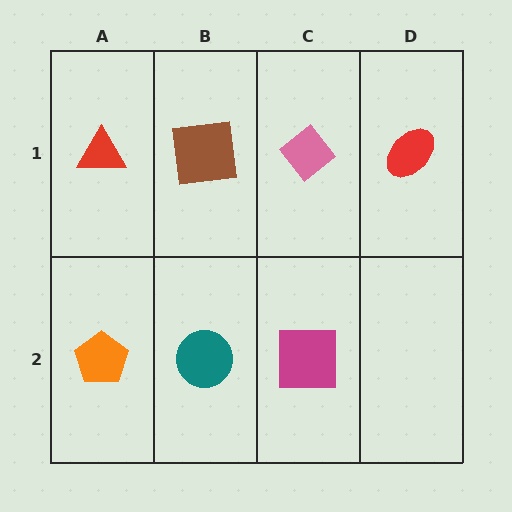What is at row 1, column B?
A brown square.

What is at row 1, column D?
A red ellipse.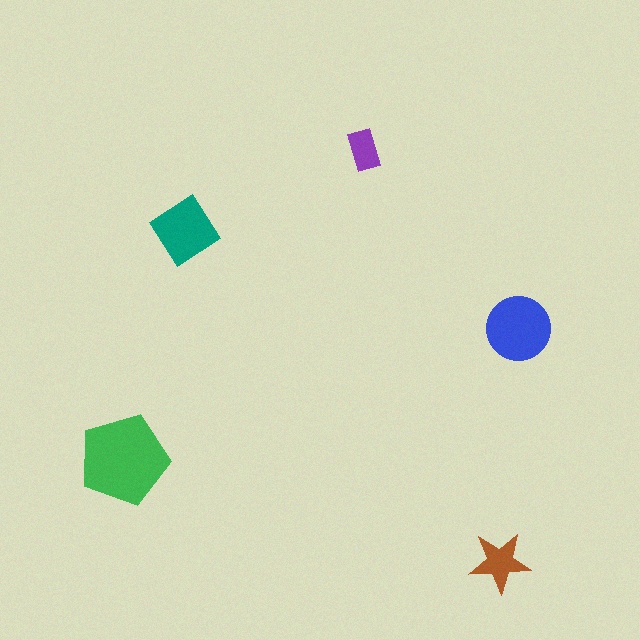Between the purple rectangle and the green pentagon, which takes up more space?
The green pentagon.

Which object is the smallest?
The purple rectangle.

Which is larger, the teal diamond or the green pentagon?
The green pentagon.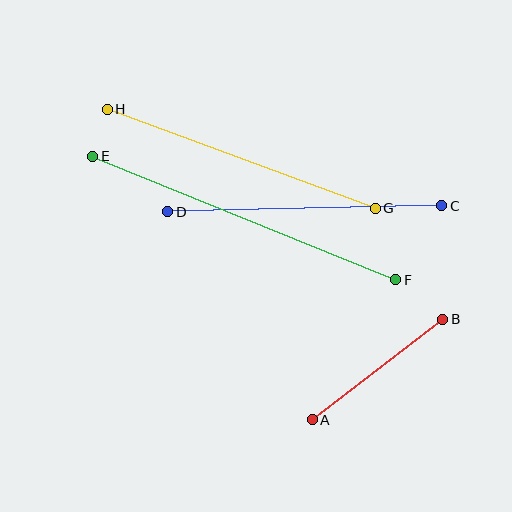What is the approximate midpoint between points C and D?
The midpoint is at approximately (305, 209) pixels.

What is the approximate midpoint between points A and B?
The midpoint is at approximately (378, 370) pixels.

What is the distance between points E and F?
The distance is approximately 327 pixels.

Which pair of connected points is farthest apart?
Points E and F are farthest apart.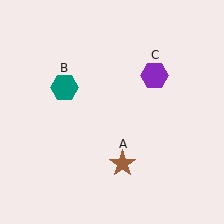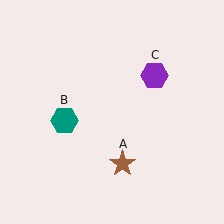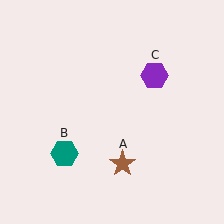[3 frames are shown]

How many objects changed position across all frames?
1 object changed position: teal hexagon (object B).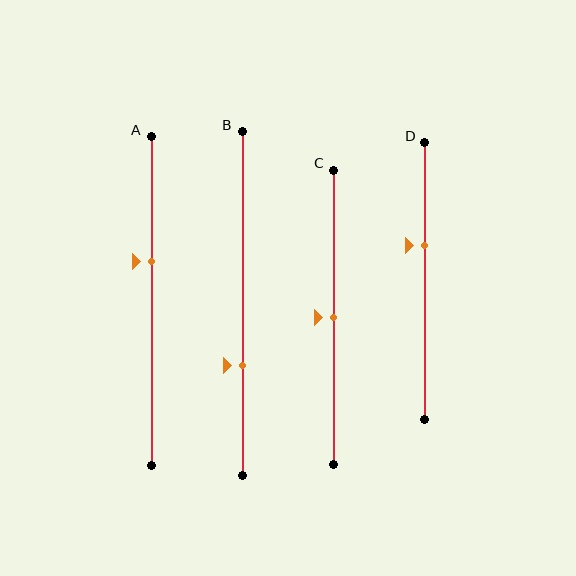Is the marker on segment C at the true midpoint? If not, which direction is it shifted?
Yes, the marker on segment C is at the true midpoint.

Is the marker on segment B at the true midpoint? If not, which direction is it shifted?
No, the marker on segment B is shifted downward by about 18% of the segment length.